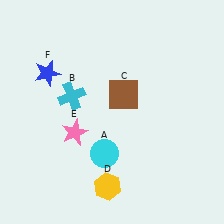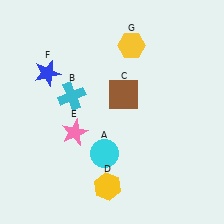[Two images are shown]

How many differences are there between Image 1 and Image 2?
There is 1 difference between the two images.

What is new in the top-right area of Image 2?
A yellow hexagon (G) was added in the top-right area of Image 2.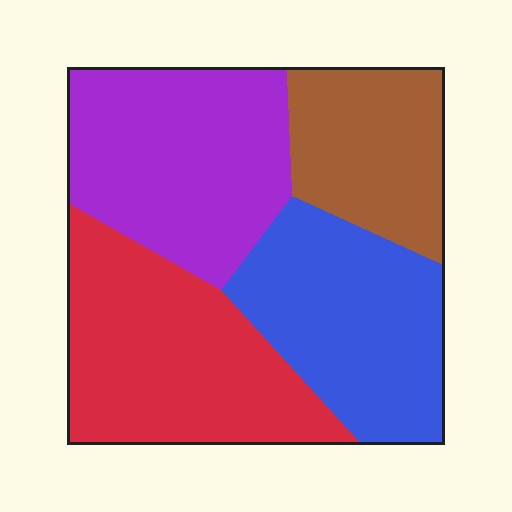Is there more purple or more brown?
Purple.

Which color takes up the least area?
Brown, at roughly 20%.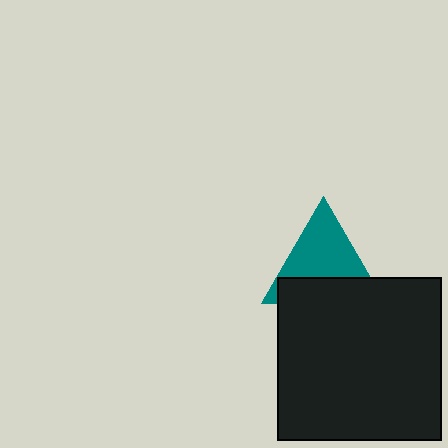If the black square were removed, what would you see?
You would see the complete teal triangle.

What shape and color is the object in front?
The object in front is a black square.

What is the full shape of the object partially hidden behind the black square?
The partially hidden object is a teal triangle.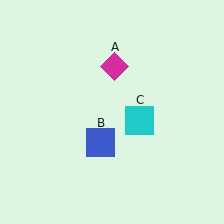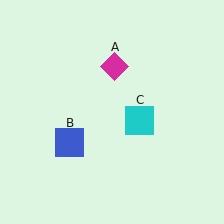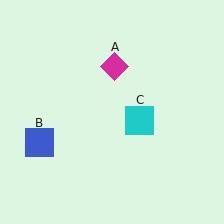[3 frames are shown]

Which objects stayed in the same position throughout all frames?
Magenta diamond (object A) and cyan square (object C) remained stationary.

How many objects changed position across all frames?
1 object changed position: blue square (object B).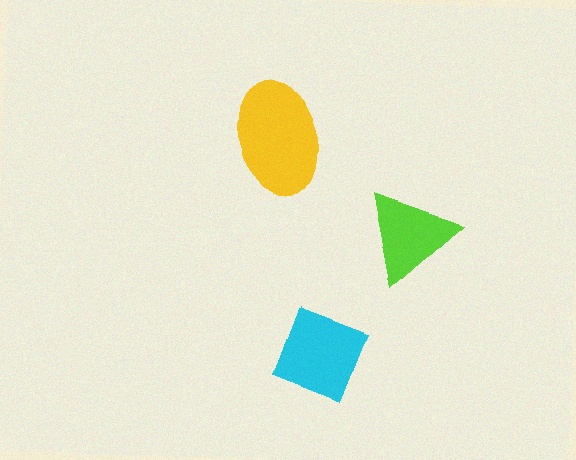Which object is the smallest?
The lime triangle.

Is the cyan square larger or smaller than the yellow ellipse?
Smaller.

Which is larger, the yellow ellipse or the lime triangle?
The yellow ellipse.